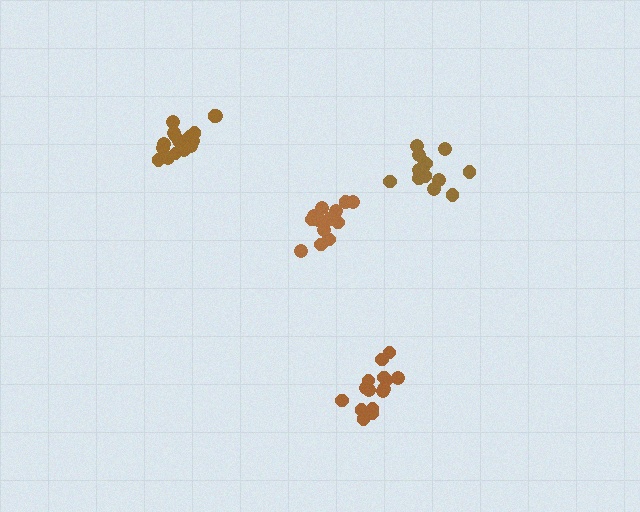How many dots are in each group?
Group 1: 15 dots, Group 2: 15 dots, Group 3: 16 dots, Group 4: 15 dots (61 total).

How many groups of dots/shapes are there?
There are 4 groups.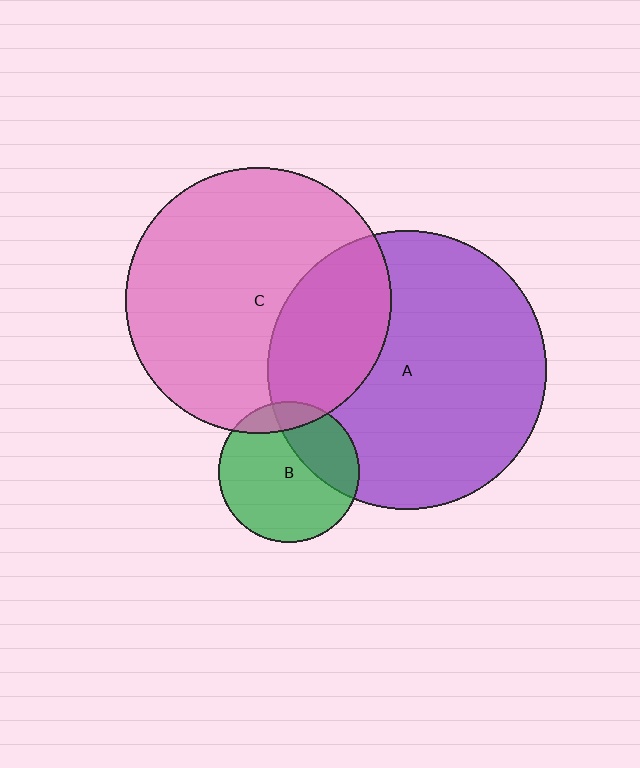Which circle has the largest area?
Circle A (purple).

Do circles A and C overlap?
Yes.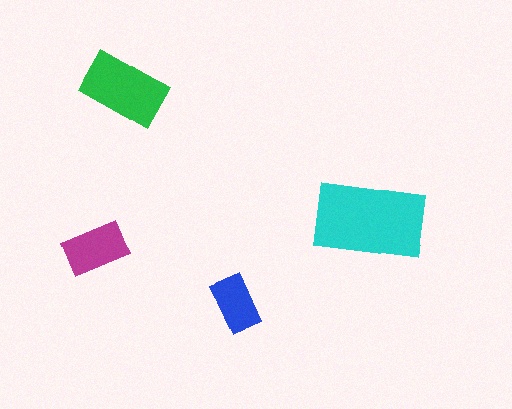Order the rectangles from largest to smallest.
the cyan one, the green one, the magenta one, the blue one.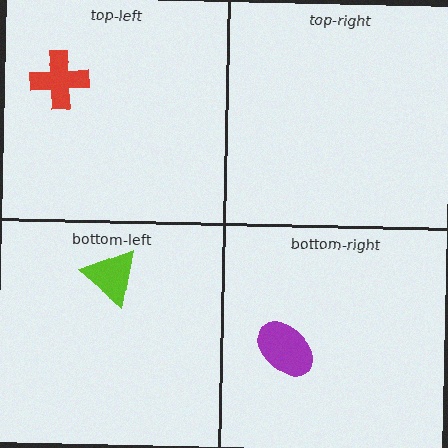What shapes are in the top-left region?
The red cross.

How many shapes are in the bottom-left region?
1.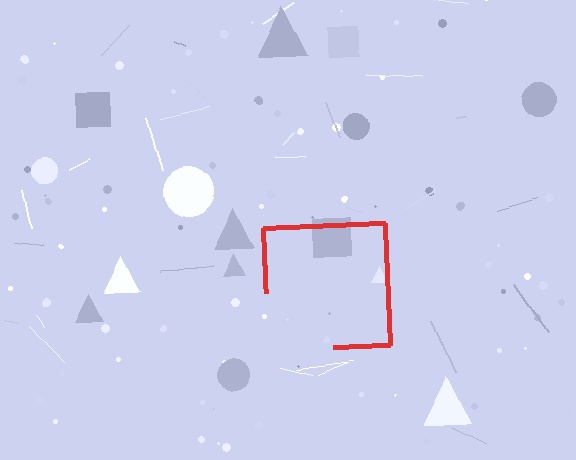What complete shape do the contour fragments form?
The contour fragments form a square.